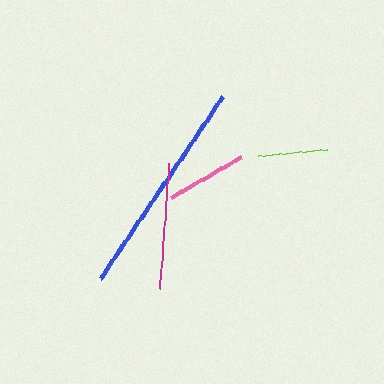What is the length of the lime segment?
The lime segment is approximately 70 pixels long.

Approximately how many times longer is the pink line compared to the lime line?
The pink line is approximately 1.2 times the length of the lime line.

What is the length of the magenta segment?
The magenta segment is approximately 126 pixels long.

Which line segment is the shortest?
The lime line is the shortest at approximately 70 pixels.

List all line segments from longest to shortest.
From longest to shortest: blue, magenta, pink, lime.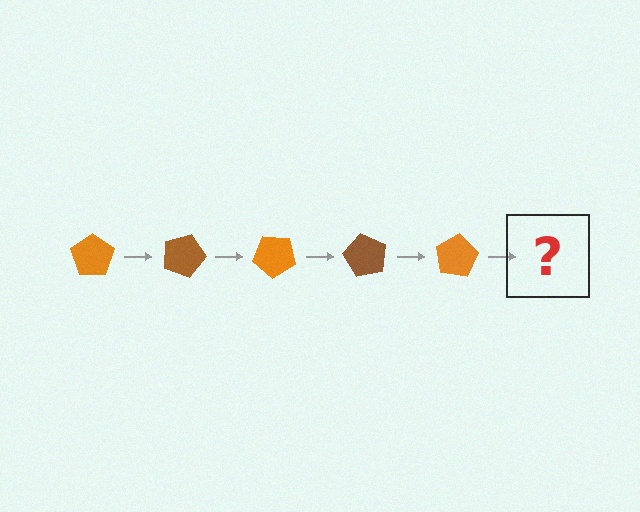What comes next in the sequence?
The next element should be a brown pentagon, rotated 100 degrees from the start.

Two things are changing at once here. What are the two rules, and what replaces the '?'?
The two rules are that it rotates 20 degrees each step and the color cycles through orange and brown. The '?' should be a brown pentagon, rotated 100 degrees from the start.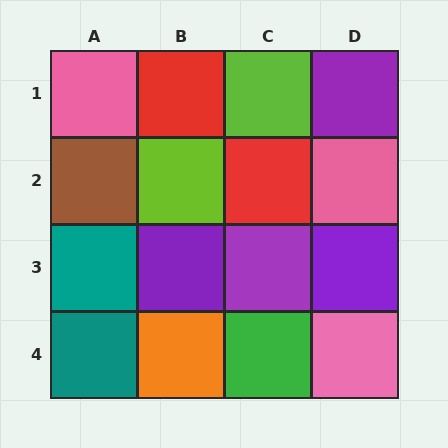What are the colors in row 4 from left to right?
Teal, orange, green, pink.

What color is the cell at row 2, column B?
Lime.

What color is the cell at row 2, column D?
Pink.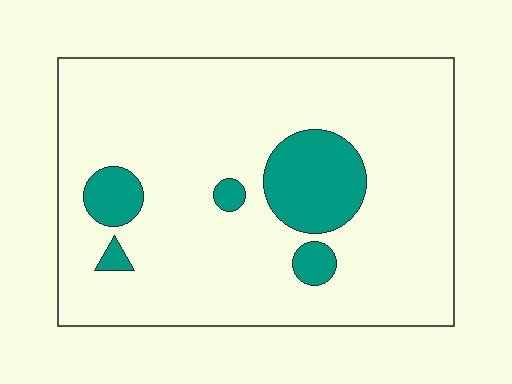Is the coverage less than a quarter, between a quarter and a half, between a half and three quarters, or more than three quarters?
Less than a quarter.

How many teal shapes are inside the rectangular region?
5.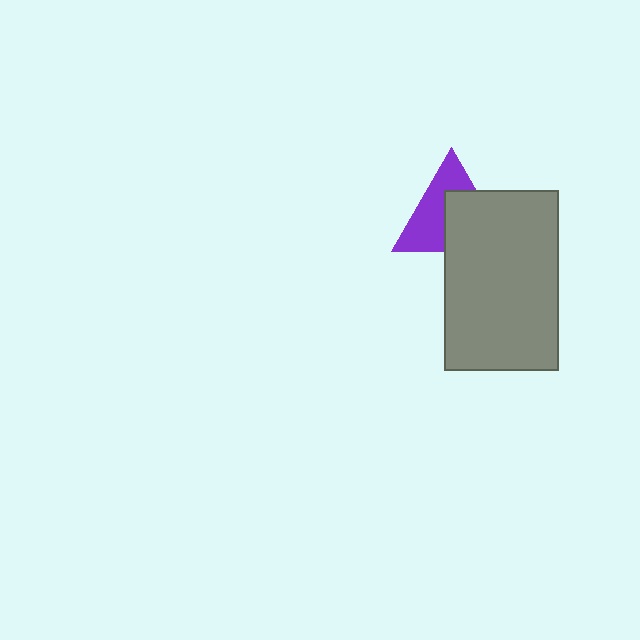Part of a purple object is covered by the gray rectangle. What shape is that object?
It is a triangle.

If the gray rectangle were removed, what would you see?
You would see the complete purple triangle.